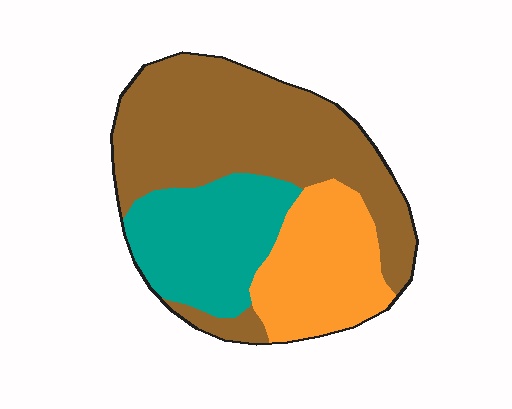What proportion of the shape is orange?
Orange covers roughly 25% of the shape.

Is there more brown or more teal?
Brown.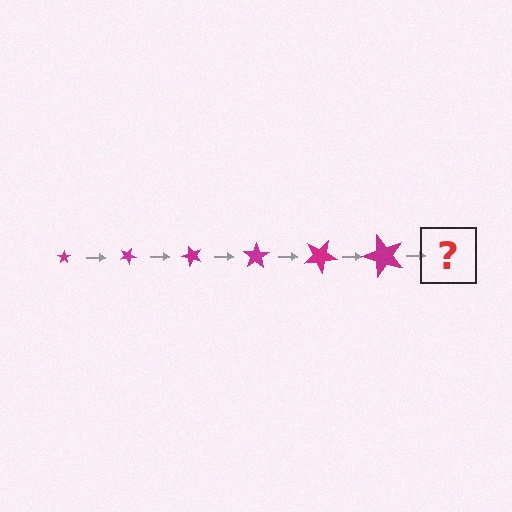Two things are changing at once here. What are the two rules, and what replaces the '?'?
The two rules are that the star grows larger each step and it rotates 25 degrees each step. The '?' should be a star, larger than the previous one and rotated 150 degrees from the start.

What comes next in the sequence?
The next element should be a star, larger than the previous one and rotated 150 degrees from the start.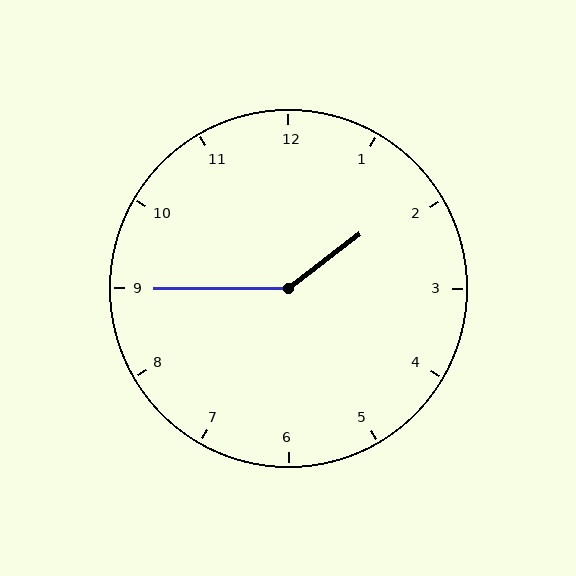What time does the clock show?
1:45.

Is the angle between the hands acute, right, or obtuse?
It is obtuse.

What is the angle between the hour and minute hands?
Approximately 142 degrees.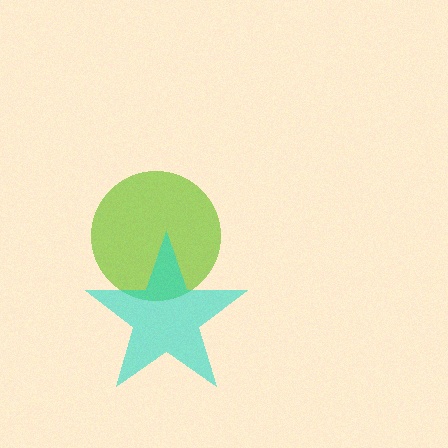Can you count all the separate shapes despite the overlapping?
Yes, there are 2 separate shapes.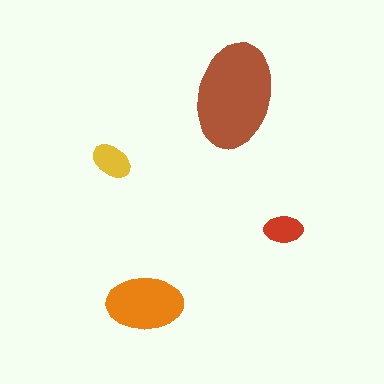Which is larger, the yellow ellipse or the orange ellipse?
The orange one.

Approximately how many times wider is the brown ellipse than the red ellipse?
About 2.5 times wider.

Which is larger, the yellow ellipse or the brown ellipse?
The brown one.